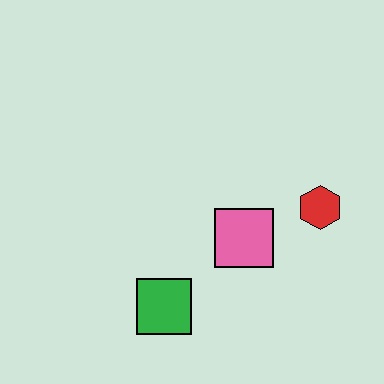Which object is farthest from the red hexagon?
The green square is farthest from the red hexagon.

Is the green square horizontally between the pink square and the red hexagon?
No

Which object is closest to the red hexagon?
The pink square is closest to the red hexagon.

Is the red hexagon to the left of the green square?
No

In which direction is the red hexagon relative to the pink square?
The red hexagon is to the right of the pink square.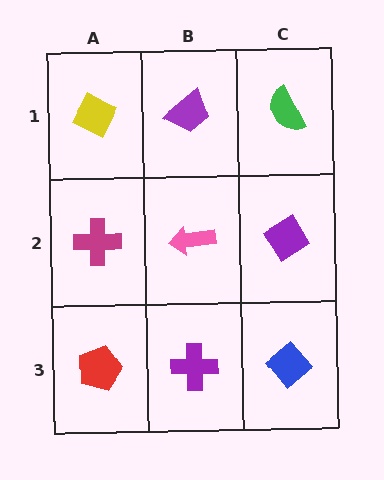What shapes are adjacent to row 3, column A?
A magenta cross (row 2, column A), a purple cross (row 3, column B).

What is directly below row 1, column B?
A pink arrow.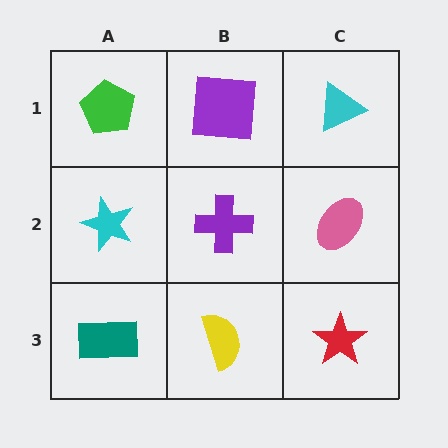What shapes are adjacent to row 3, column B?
A purple cross (row 2, column B), a teal rectangle (row 3, column A), a red star (row 3, column C).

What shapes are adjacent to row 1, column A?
A cyan star (row 2, column A), a purple square (row 1, column B).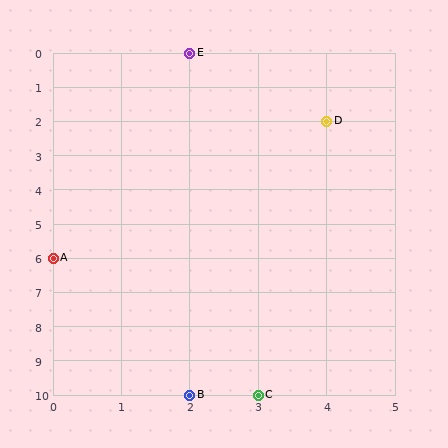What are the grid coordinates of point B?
Point B is at grid coordinates (2, 10).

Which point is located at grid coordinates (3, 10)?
Point C is at (3, 10).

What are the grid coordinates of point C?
Point C is at grid coordinates (3, 10).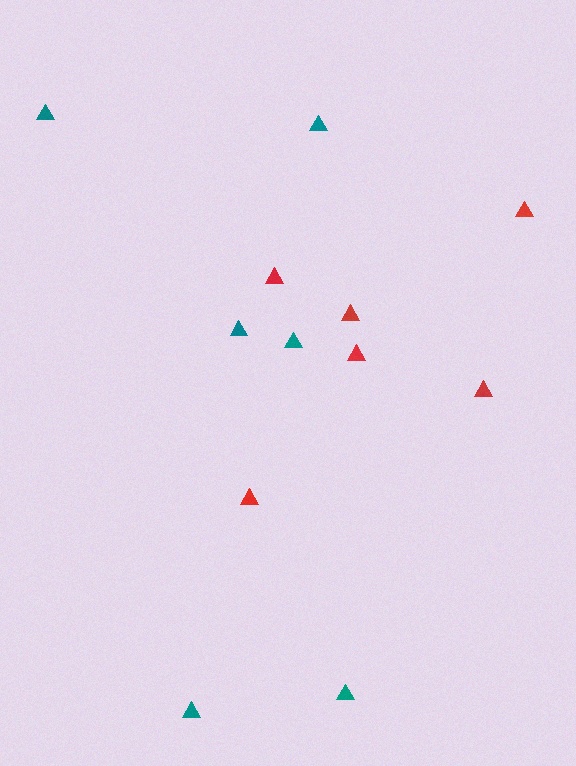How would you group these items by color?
There are 2 groups: one group of teal triangles (6) and one group of red triangles (6).